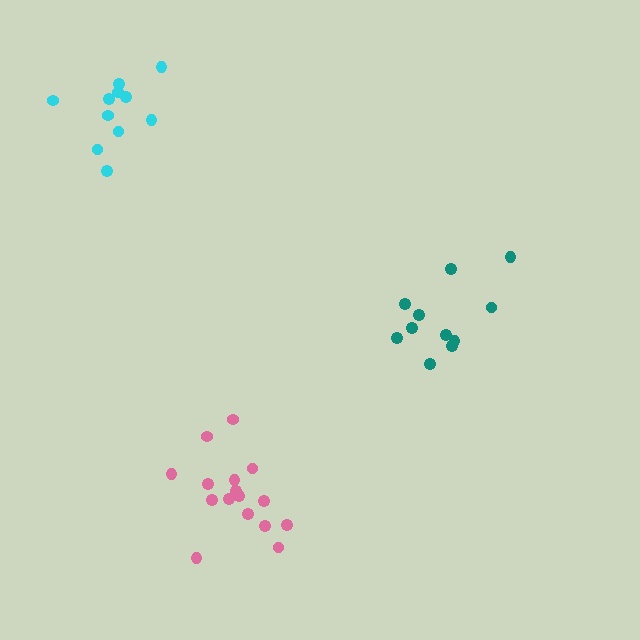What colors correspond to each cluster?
The clusters are colored: pink, teal, cyan.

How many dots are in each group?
Group 1: 16 dots, Group 2: 11 dots, Group 3: 11 dots (38 total).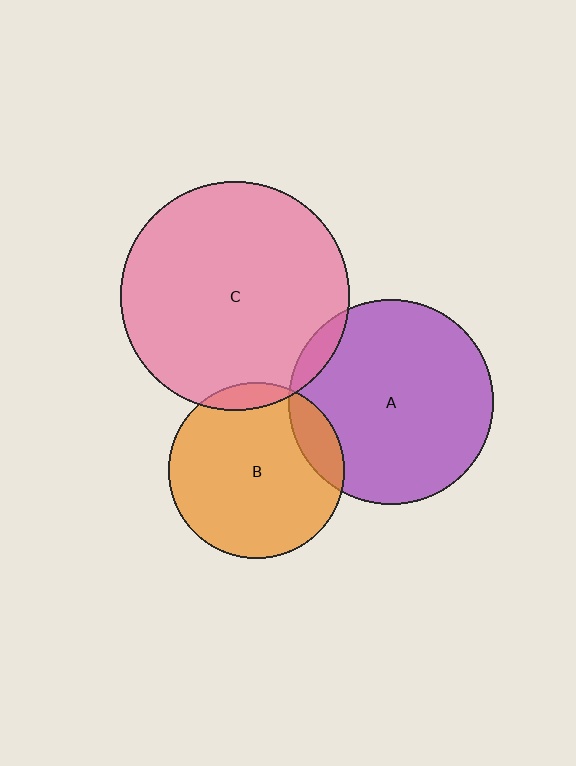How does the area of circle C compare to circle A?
Approximately 1.2 times.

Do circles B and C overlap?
Yes.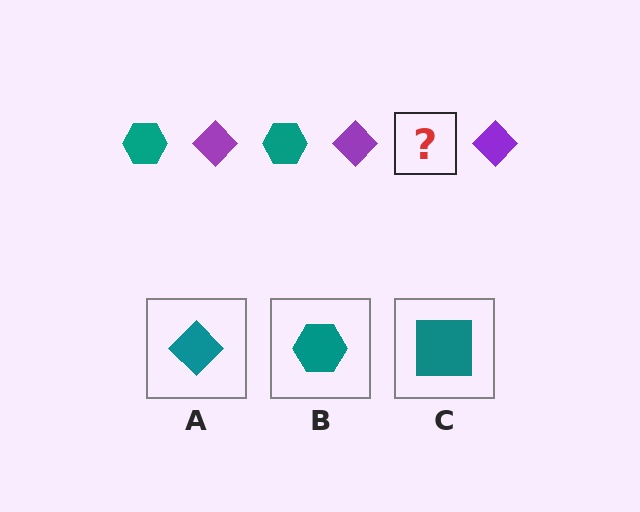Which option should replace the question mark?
Option B.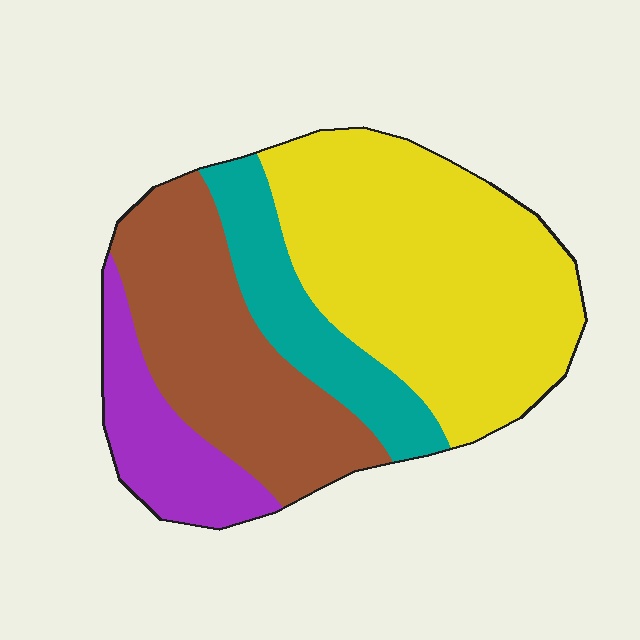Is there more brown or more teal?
Brown.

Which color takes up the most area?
Yellow, at roughly 45%.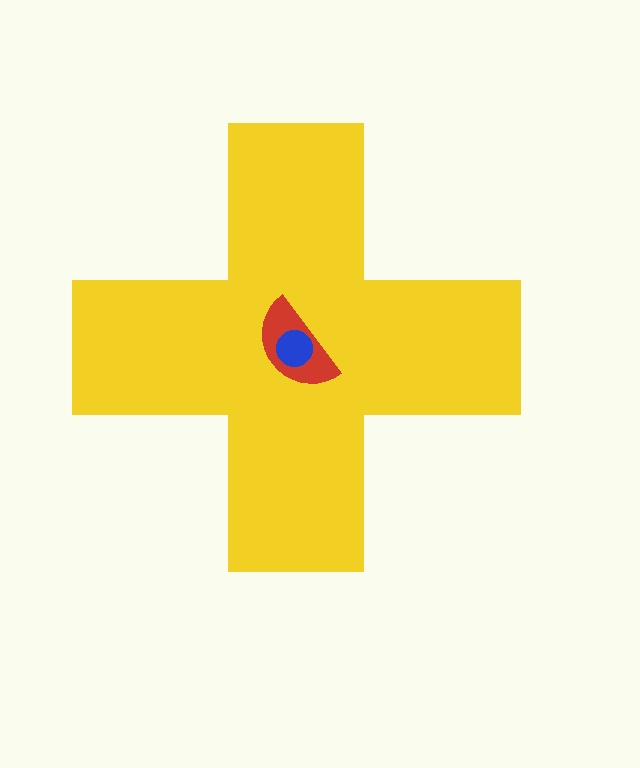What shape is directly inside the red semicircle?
The blue circle.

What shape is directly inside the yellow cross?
The red semicircle.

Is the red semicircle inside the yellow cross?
Yes.